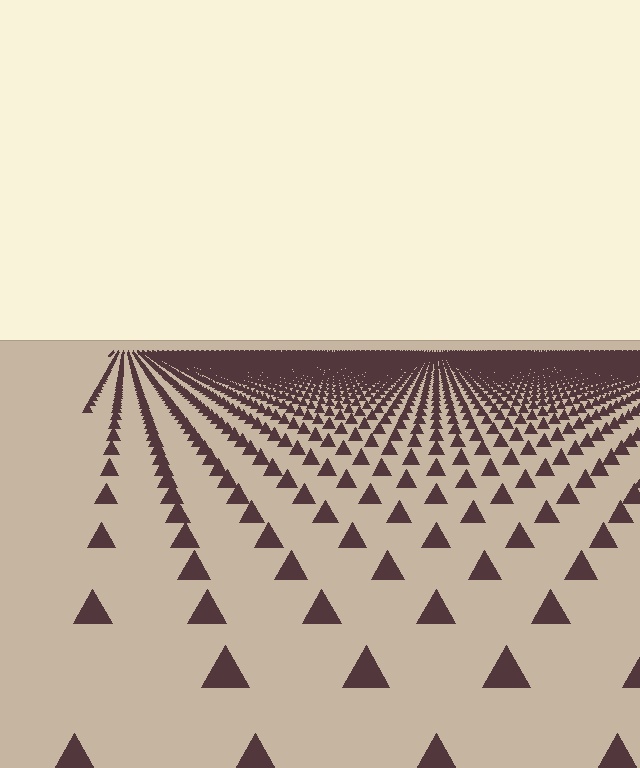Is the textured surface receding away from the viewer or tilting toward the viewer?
The surface is receding away from the viewer. Texture elements get smaller and denser toward the top.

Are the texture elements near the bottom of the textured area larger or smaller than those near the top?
Larger. Near the bottom, elements are closer to the viewer and appear at a bigger on-screen size.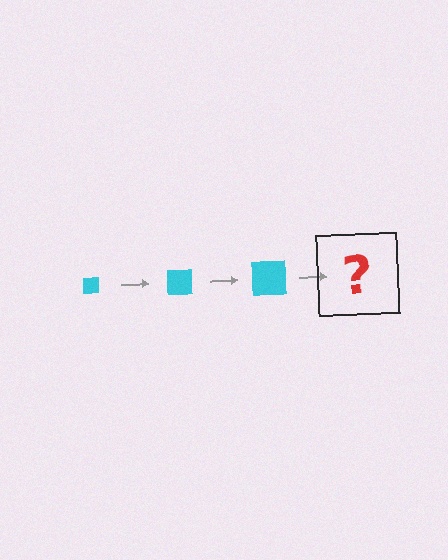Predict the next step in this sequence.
The next step is a cyan square, larger than the previous one.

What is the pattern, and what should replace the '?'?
The pattern is that the square gets progressively larger each step. The '?' should be a cyan square, larger than the previous one.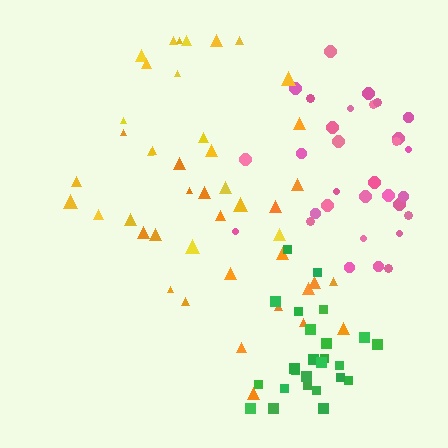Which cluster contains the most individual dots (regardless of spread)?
Pink (31).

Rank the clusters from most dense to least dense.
green, pink, orange, yellow.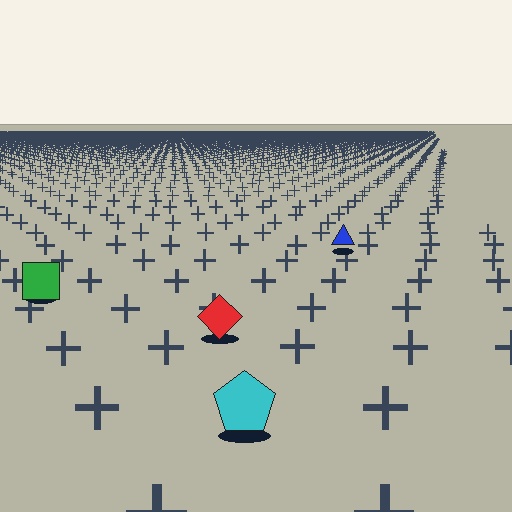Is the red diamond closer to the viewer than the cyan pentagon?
No. The cyan pentagon is closer — you can tell from the texture gradient: the ground texture is coarser near it.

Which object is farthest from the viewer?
The blue triangle is farthest from the viewer. It appears smaller and the ground texture around it is denser.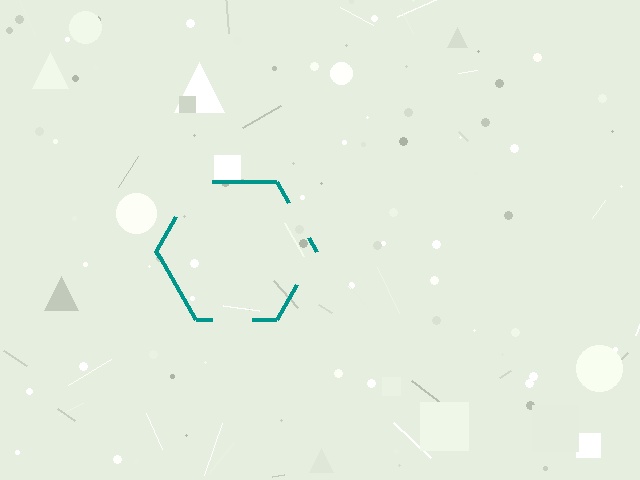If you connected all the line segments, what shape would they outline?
They would outline a hexagon.